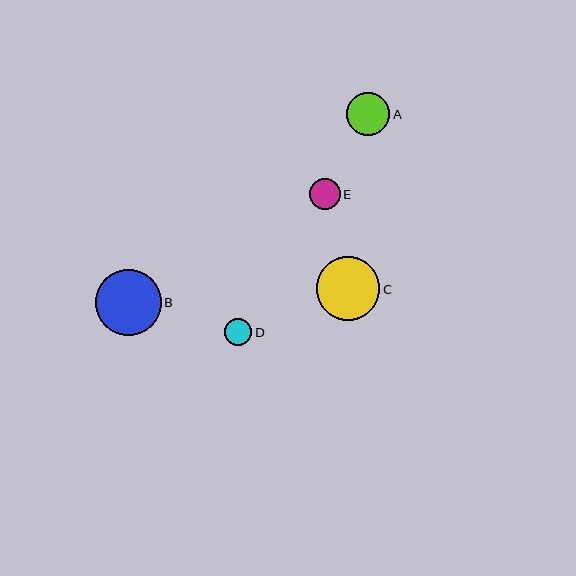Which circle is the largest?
Circle B is the largest with a size of approximately 66 pixels.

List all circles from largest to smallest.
From largest to smallest: B, C, A, E, D.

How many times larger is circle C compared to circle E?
Circle C is approximately 2.0 times the size of circle E.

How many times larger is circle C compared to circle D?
Circle C is approximately 2.3 times the size of circle D.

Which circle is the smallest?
Circle D is the smallest with a size of approximately 27 pixels.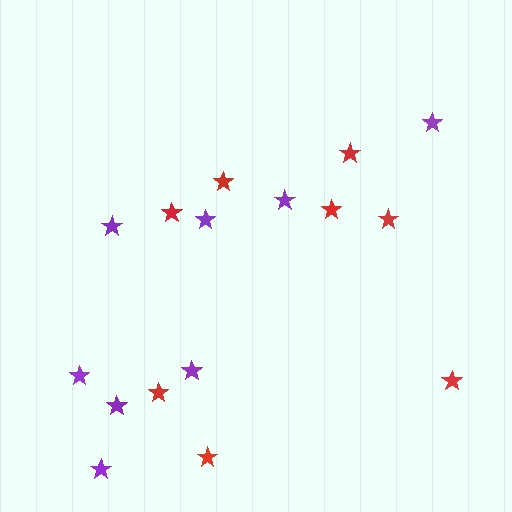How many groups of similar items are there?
There are 2 groups: one group of red stars (8) and one group of purple stars (8).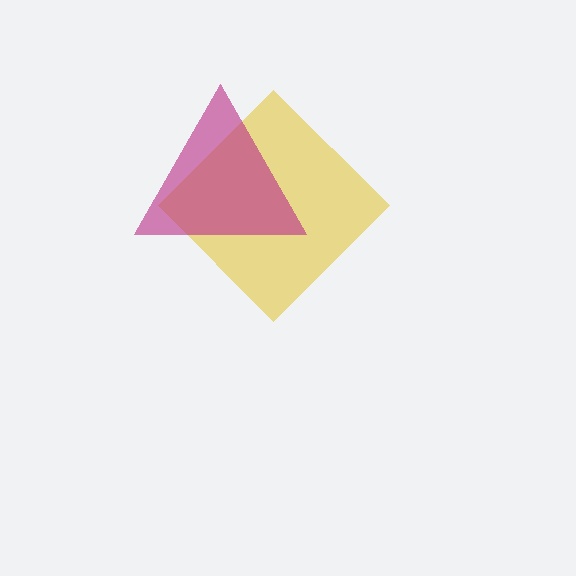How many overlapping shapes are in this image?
There are 2 overlapping shapes in the image.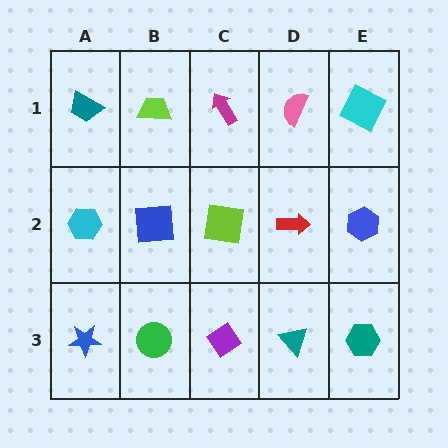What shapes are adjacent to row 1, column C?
A lime square (row 2, column C), a lime trapezoid (row 1, column B), a pink semicircle (row 1, column D).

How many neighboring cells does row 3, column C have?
3.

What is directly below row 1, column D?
A red arrow.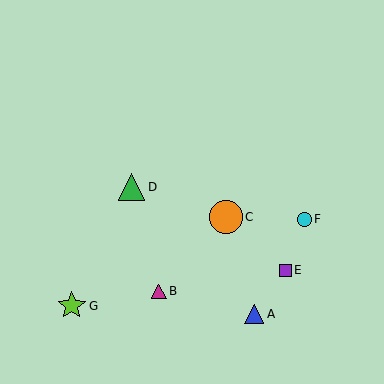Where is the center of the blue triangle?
The center of the blue triangle is at (254, 314).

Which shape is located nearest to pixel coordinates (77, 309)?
The lime star (labeled G) at (72, 306) is nearest to that location.